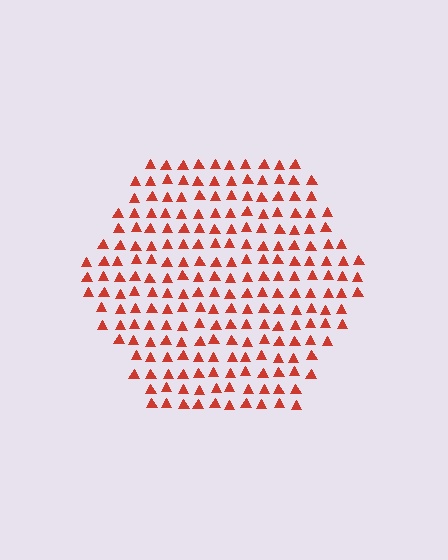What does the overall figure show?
The overall figure shows a hexagon.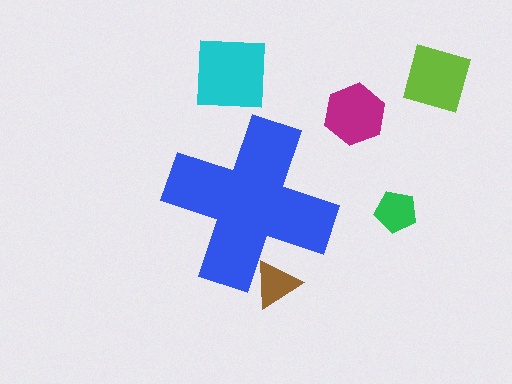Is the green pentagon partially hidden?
No, the green pentagon is fully visible.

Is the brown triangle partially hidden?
Yes, the brown triangle is partially hidden behind the blue cross.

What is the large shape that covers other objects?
A blue cross.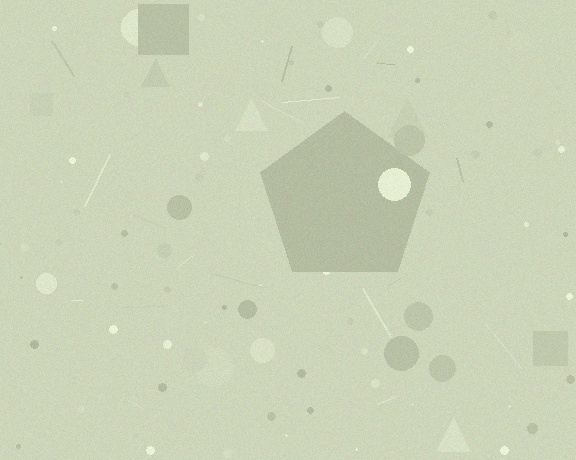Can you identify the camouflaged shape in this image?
The camouflaged shape is a pentagon.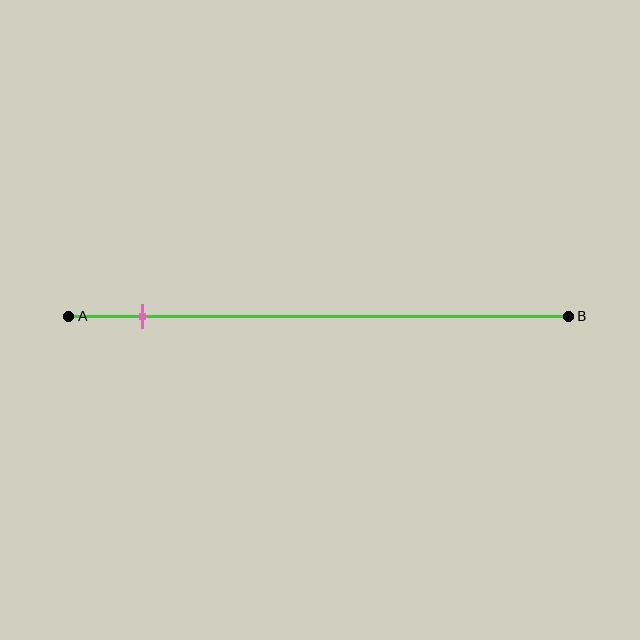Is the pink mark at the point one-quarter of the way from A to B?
No, the mark is at about 15% from A, not at the 25% one-quarter point.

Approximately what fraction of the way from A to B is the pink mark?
The pink mark is approximately 15% of the way from A to B.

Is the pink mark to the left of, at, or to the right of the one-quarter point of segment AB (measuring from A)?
The pink mark is to the left of the one-quarter point of segment AB.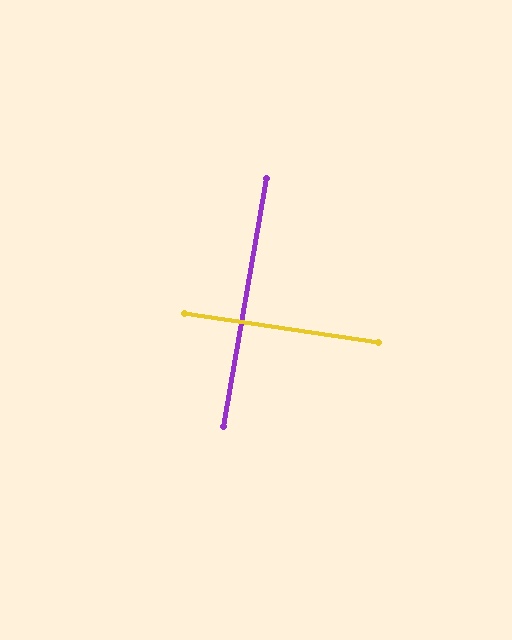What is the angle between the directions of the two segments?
Approximately 89 degrees.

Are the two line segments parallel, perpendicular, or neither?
Perpendicular — they meet at approximately 89°.